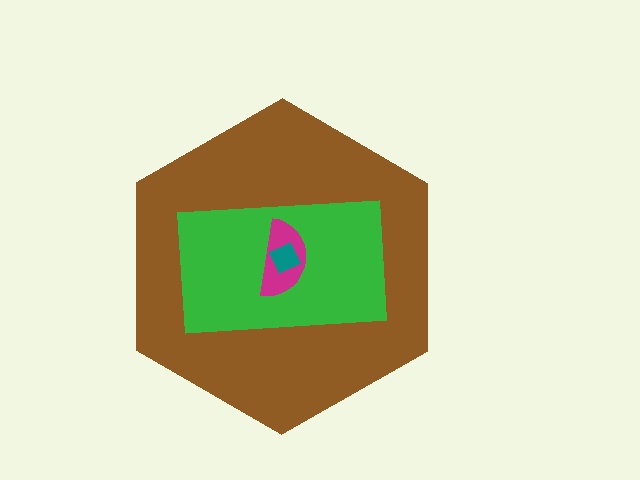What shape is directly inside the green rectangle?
The magenta semicircle.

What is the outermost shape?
The brown hexagon.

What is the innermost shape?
The teal square.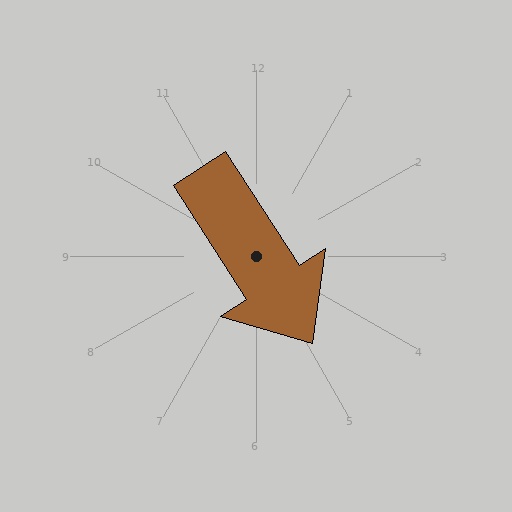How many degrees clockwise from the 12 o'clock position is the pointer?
Approximately 147 degrees.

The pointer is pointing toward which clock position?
Roughly 5 o'clock.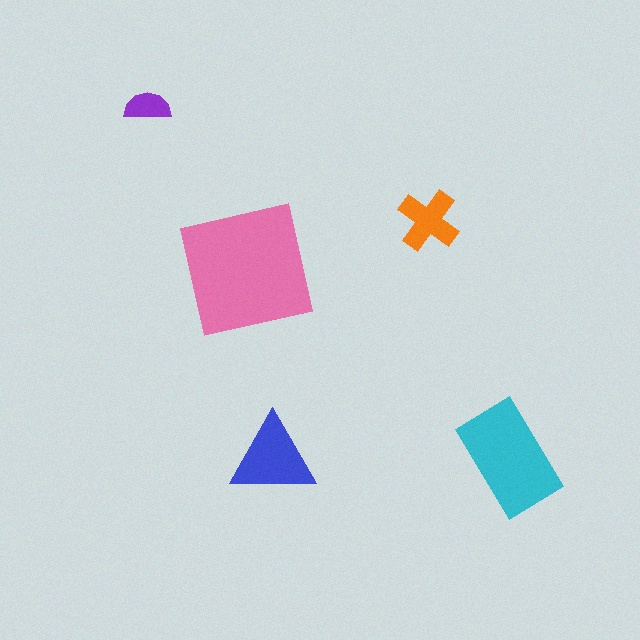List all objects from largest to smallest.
The pink square, the cyan rectangle, the blue triangle, the orange cross, the purple semicircle.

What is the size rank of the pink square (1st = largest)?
1st.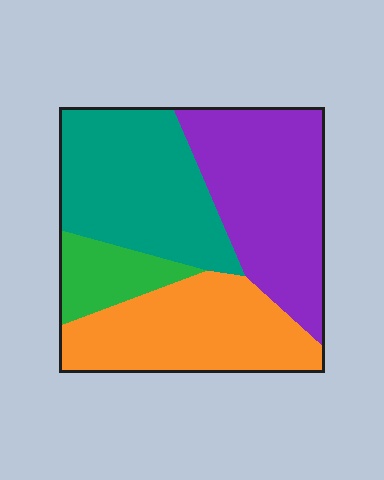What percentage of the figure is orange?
Orange takes up about one quarter (1/4) of the figure.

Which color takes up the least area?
Green, at roughly 10%.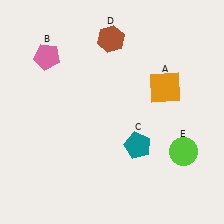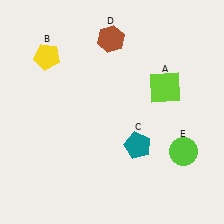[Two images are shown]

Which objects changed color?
A changed from orange to lime. B changed from pink to yellow.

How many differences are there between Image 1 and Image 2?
There are 2 differences between the two images.